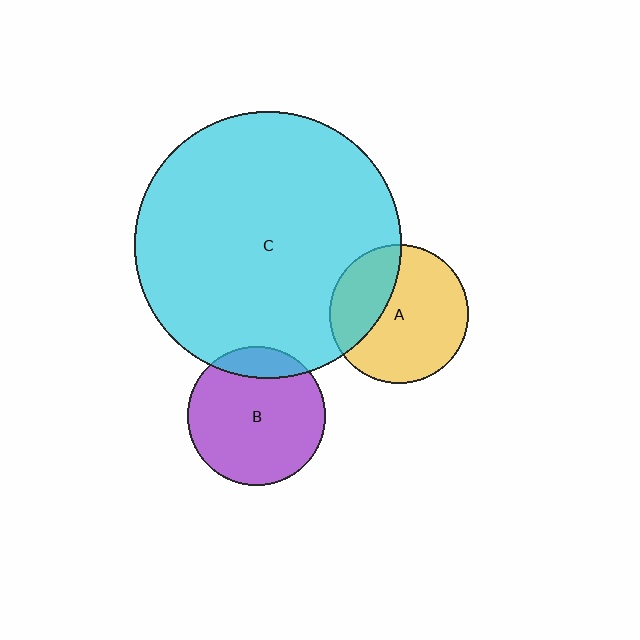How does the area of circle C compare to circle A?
Approximately 3.7 times.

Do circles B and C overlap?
Yes.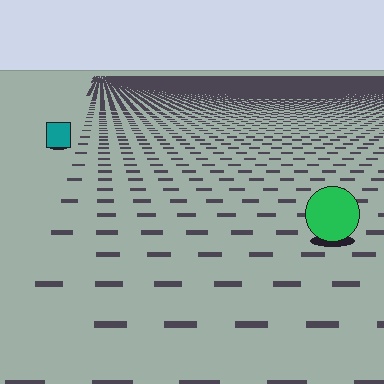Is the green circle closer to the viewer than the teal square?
Yes. The green circle is closer — you can tell from the texture gradient: the ground texture is coarser near it.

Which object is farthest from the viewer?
The teal square is farthest from the viewer. It appears smaller and the ground texture around it is denser.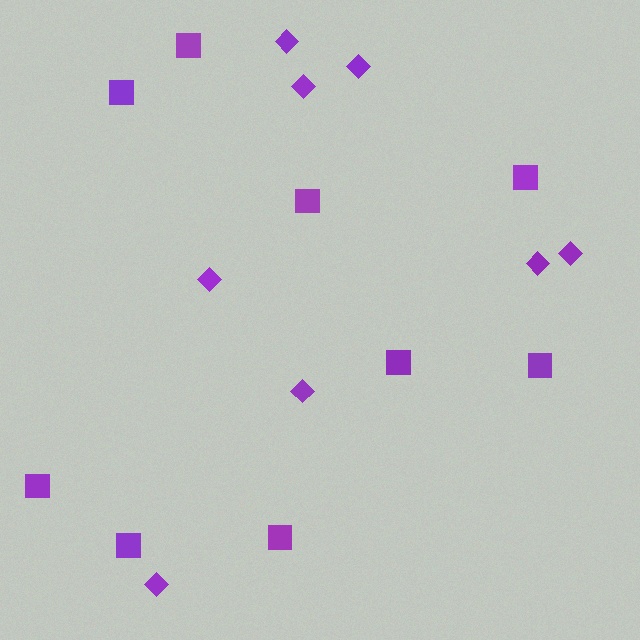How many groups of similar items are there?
There are 2 groups: one group of diamonds (8) and one group of squares (9).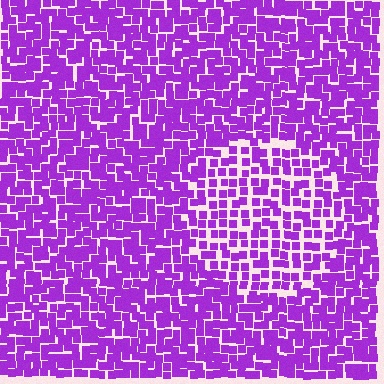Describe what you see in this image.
The image contains small purple elements arranged at two different densities. A circle-shaped region is visible where the elements are less densely packed than the surrounding area.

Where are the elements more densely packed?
The elements are more densely packed outside the circle boundary.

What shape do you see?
I see a circle.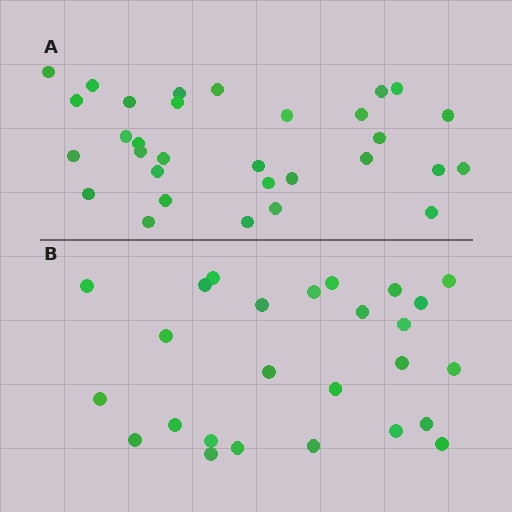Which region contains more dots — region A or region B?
Region A (the top region) has more dots.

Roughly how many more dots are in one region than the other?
Region A has about 5 more dots than region B.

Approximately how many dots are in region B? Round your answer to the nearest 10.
About 30 dots. (The exact count is 26, which rounds to 30.)